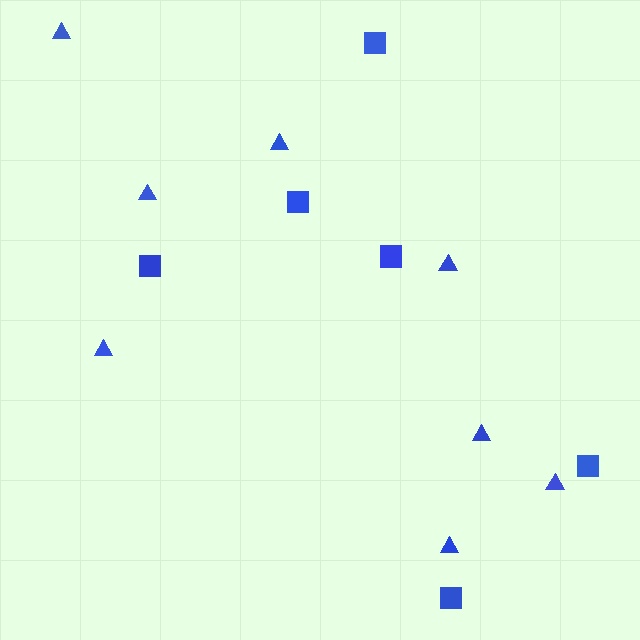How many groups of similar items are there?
There are 2 groups: one group of squares (6) and one group of triangles (8).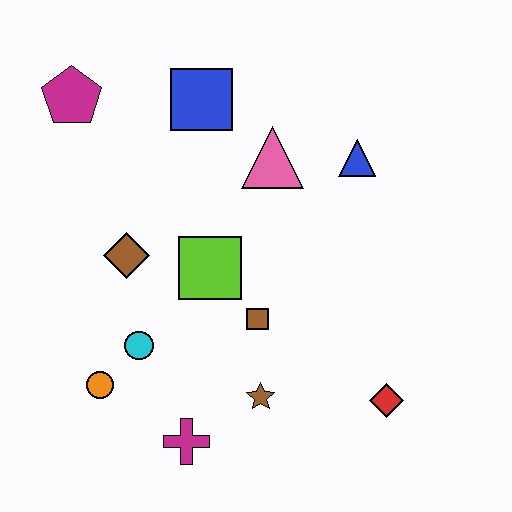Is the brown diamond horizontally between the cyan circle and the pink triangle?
No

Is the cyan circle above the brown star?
Yes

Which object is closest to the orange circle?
The cyan circle is closest to the orange circle.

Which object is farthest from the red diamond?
The magenta pentagon is farthest from the red diamond.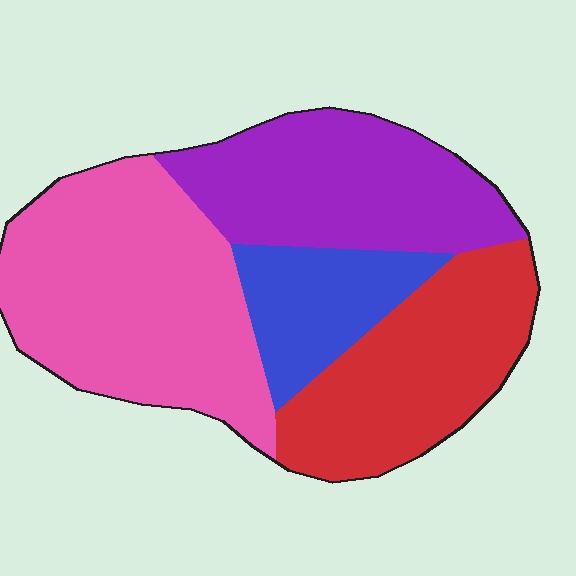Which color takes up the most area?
Pink, at roughly 35%.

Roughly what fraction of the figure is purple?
Purple covers roughly 25% of the figure.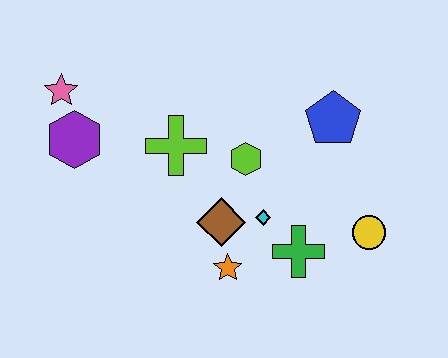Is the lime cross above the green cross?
Yes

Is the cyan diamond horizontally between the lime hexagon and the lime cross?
No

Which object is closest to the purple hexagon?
The pink star is closest to the purple hexagon.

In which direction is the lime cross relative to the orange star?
The lime cross is above the orange star.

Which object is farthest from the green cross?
The pink star is farthest from the green cross.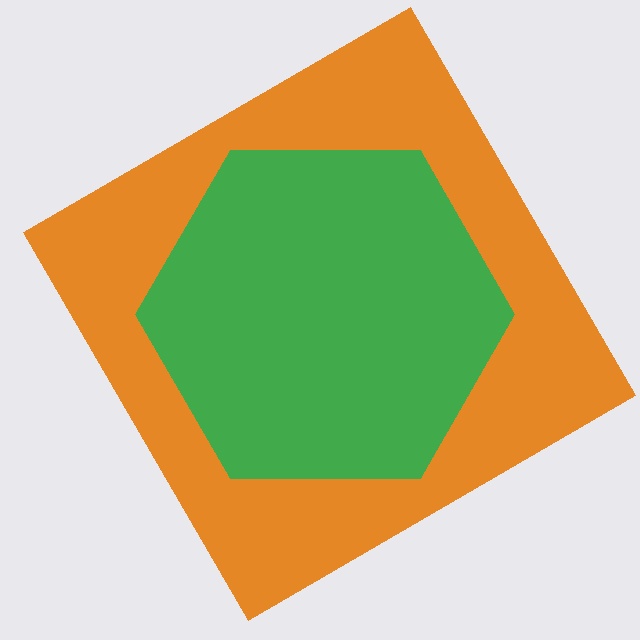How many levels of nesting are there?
2.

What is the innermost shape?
The green hexagon.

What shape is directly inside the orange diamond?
The green hexagon.